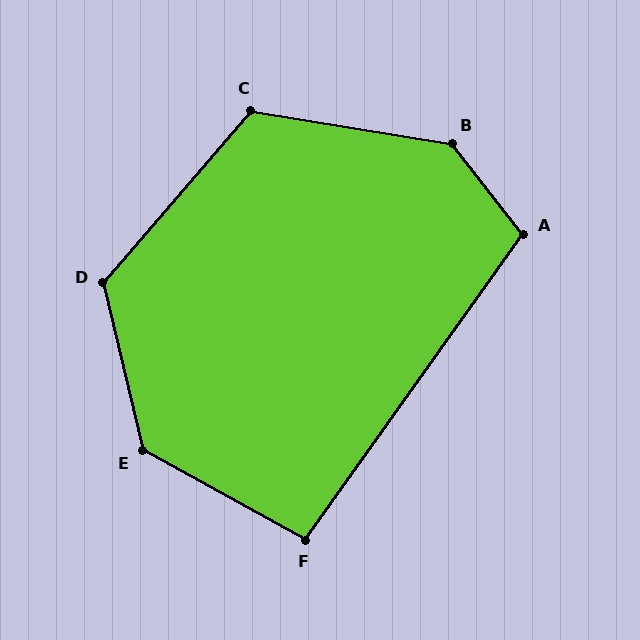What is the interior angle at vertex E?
Approximately 132 degrees (obtuse).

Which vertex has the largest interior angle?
B, at approximately 137 degrees.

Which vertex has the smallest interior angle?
F, at approximately 97 degrees.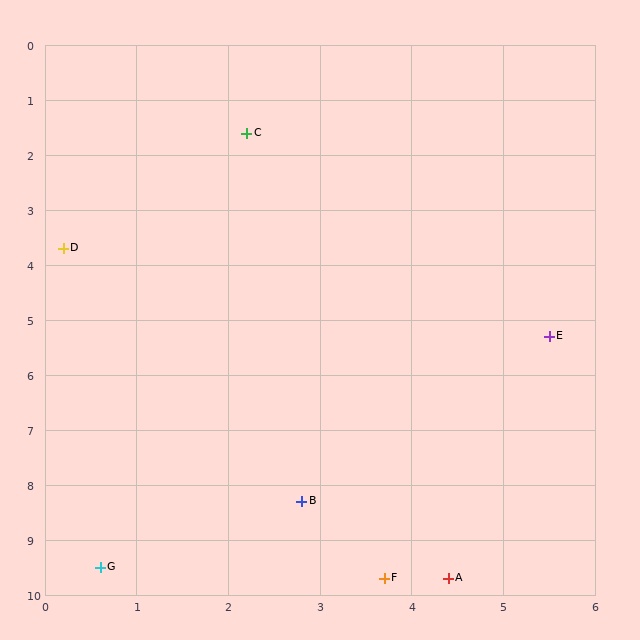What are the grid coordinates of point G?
Point G is at approximately (0.6, 9.5).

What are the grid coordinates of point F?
Point F is at approximately (3.7, 9.7).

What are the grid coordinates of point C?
Point C is at approximately (2.2, 1.6).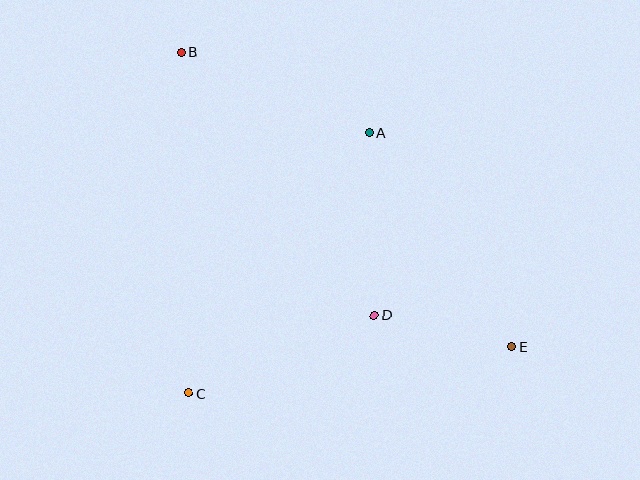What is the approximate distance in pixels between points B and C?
The distance between B and C is approximately 341 pixels.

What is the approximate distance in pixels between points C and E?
The distance between C and E is approximately 326 pixels.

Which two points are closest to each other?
Points D and E are closest to each other.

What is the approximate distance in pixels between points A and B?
The distance between A and B is approximately 205 pixels.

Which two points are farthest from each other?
Points B and E are farthest from each other.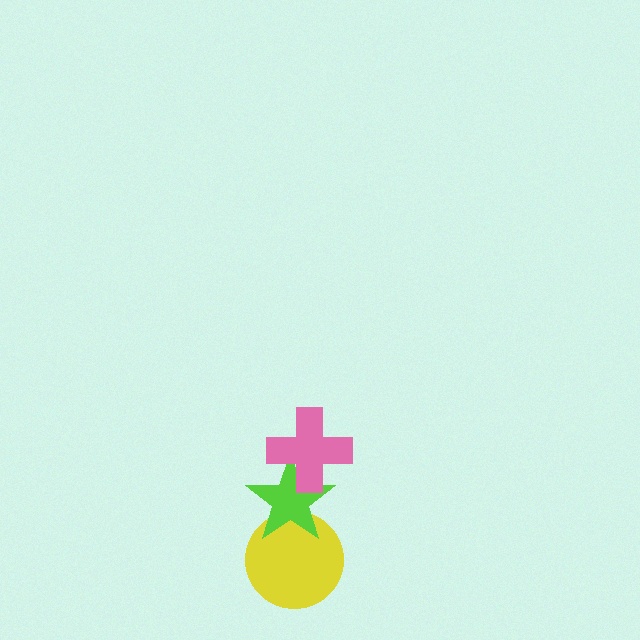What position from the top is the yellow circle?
The yellow circle is 3rd from the top.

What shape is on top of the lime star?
The pink cross is on top of the lime star.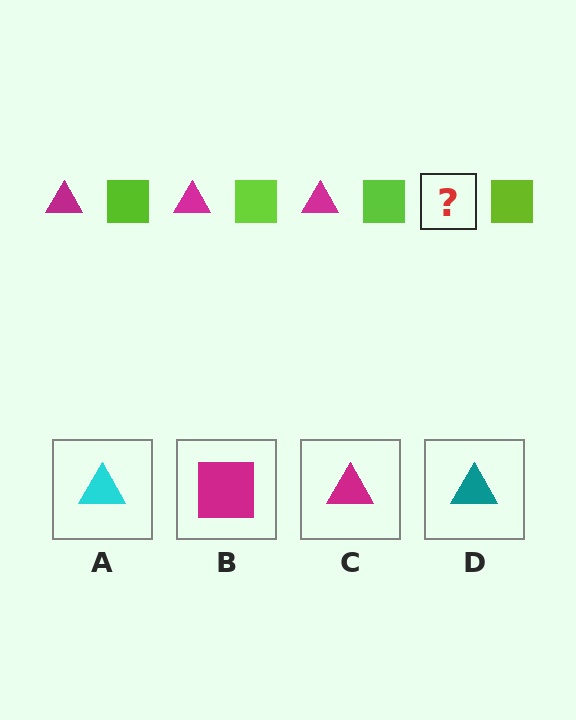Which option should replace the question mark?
Option C.